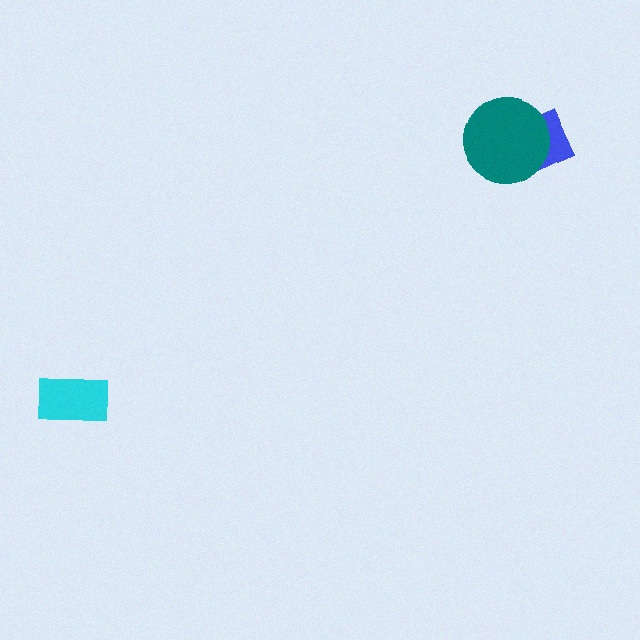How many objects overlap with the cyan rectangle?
0 objects overlap with the cyan rectangle.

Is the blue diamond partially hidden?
Yes, it is partially covered by another shape.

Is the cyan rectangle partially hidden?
No, no other shape covers it.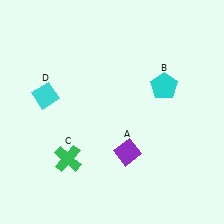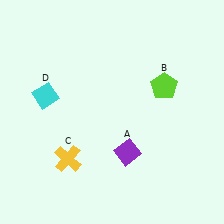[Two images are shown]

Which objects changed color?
B changed from cyan to lime. C changed from green to yellow.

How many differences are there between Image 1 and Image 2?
There are 2 differences between the two images.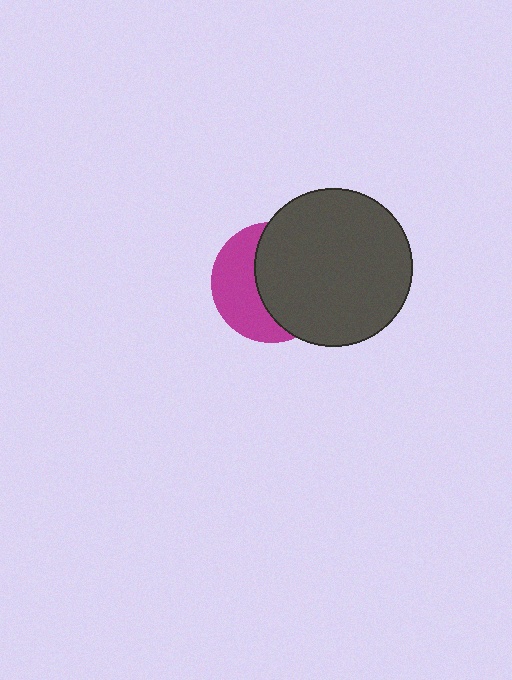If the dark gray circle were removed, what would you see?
You would see the complete magenta circle.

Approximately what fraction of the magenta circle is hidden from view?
Roughly 58% of the magenta circle is hidden behind the dark gray circle.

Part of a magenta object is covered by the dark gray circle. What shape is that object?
It is a circle.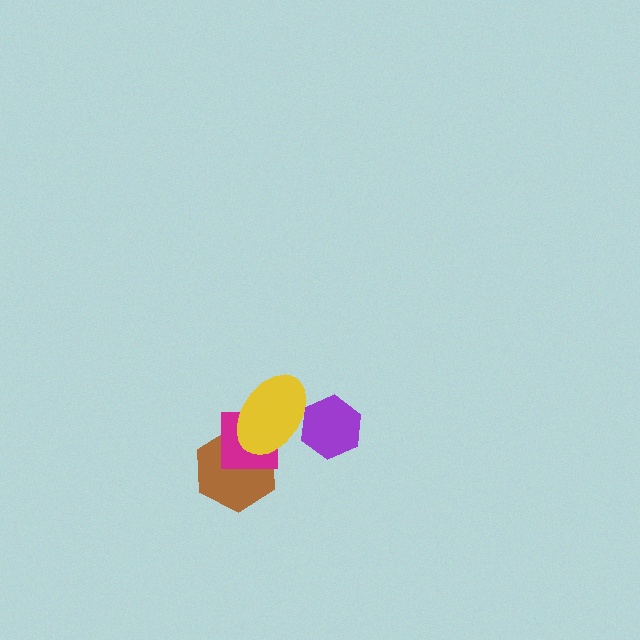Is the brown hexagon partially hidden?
Yes, it is partially covered by another shape.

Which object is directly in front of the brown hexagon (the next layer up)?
The magenta square is directly in front of the brown hexagon.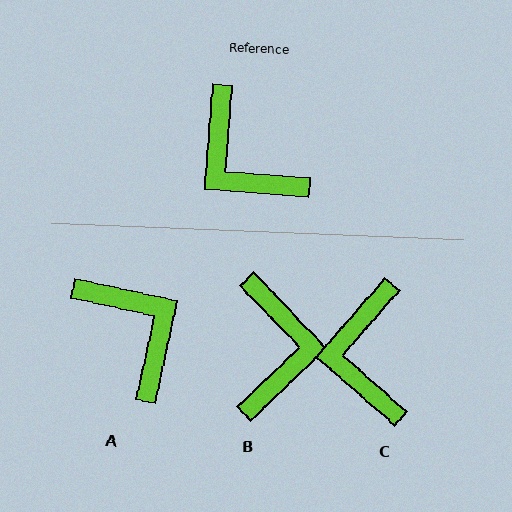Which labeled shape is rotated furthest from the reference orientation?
A, about 172 degrees away.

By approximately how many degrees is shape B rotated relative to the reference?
Approximately 138 degrees counter-clockwise.